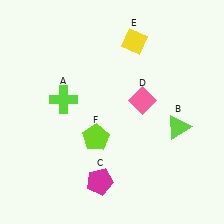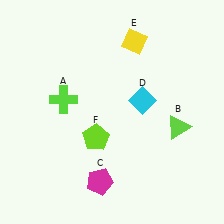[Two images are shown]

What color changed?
The diamond (D) changed from pink in Image 1 to cyan in Image 2.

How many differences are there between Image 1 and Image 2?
There is 1 difference between the two images.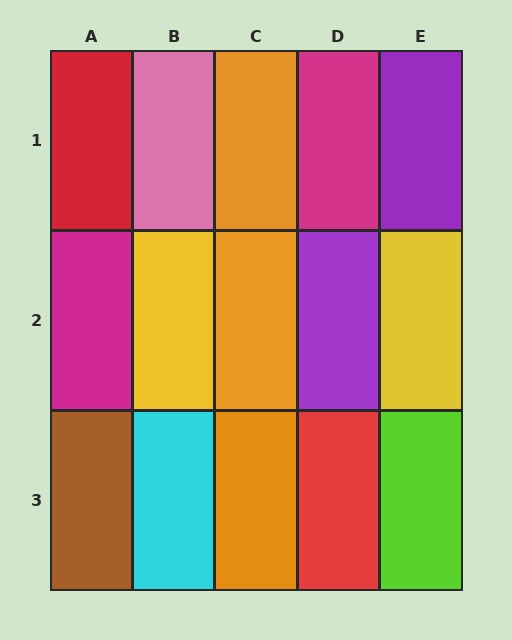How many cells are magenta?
2 cells are magenta.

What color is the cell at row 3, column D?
Red.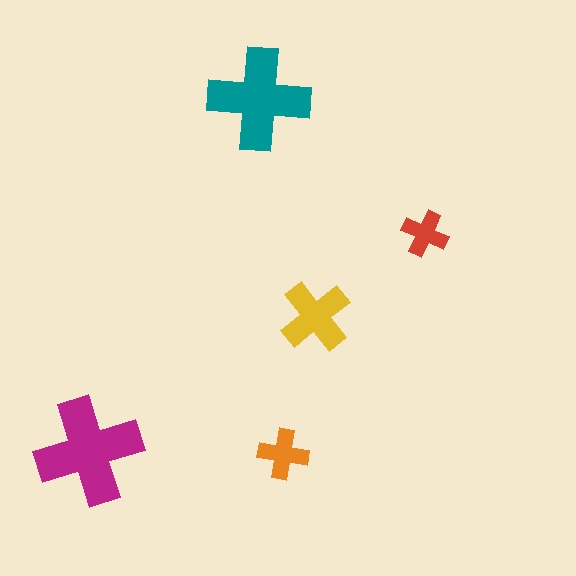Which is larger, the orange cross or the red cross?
The orange one.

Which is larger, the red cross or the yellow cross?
The yellow one.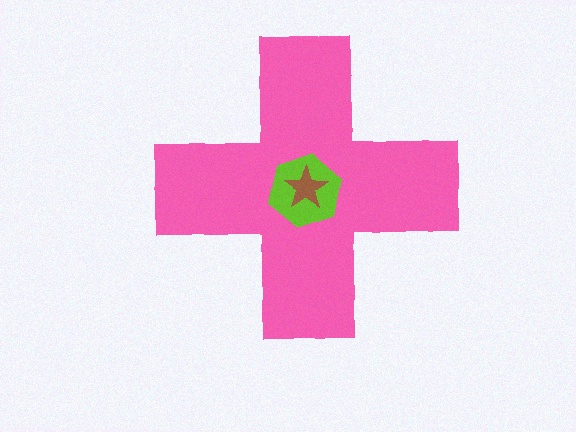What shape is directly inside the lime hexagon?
The brown star.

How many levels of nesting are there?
3.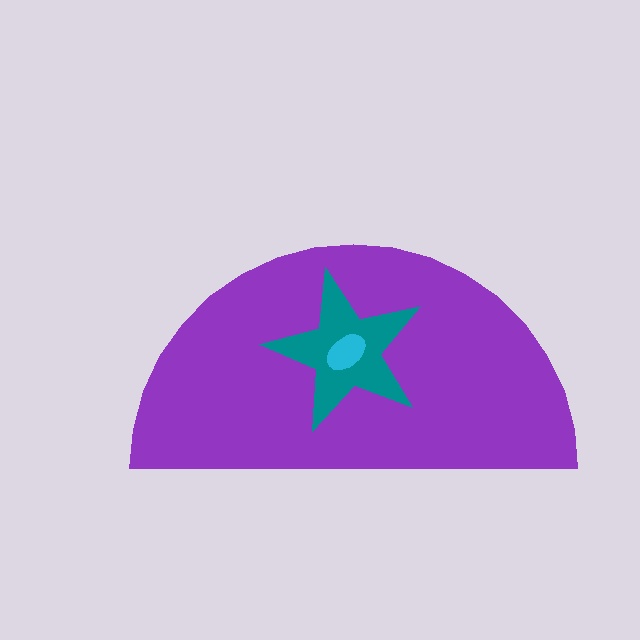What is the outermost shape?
The purple semicircle.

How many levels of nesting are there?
3.